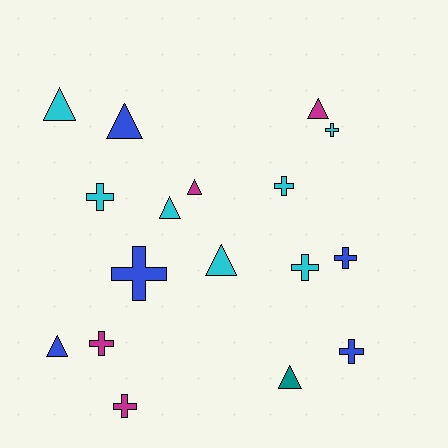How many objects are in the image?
There are 17 objects.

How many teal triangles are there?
There is 1 teal triangle.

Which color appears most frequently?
Cyan, with 7 objects.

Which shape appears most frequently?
Cross, with 9 objects.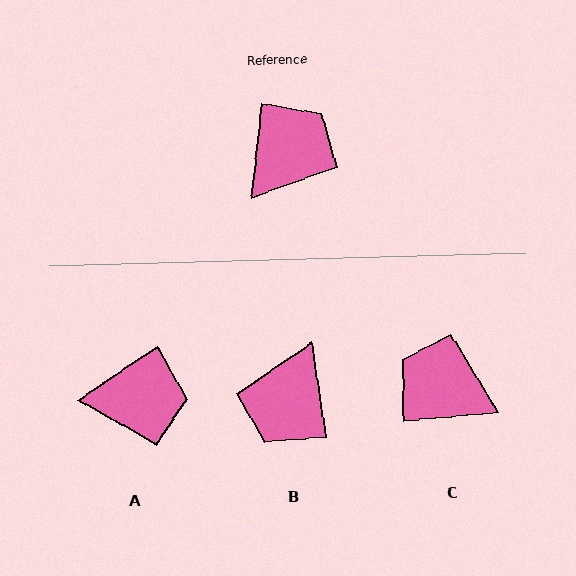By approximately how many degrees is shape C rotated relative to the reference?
Approximately 101 degrees counter-clockwise.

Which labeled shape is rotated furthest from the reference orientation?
B, about 165 degrees away.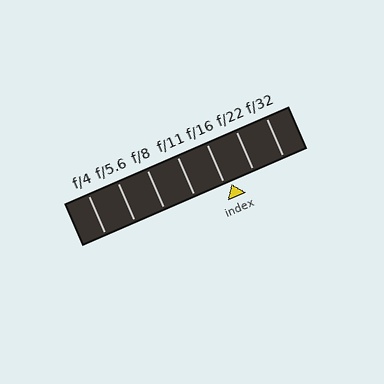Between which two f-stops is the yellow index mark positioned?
The index mark is between f/16 and f/22.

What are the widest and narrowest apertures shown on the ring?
The widest aperture shown is f/4 and the narrowest is f/32.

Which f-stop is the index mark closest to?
The index mark is closest to f/16.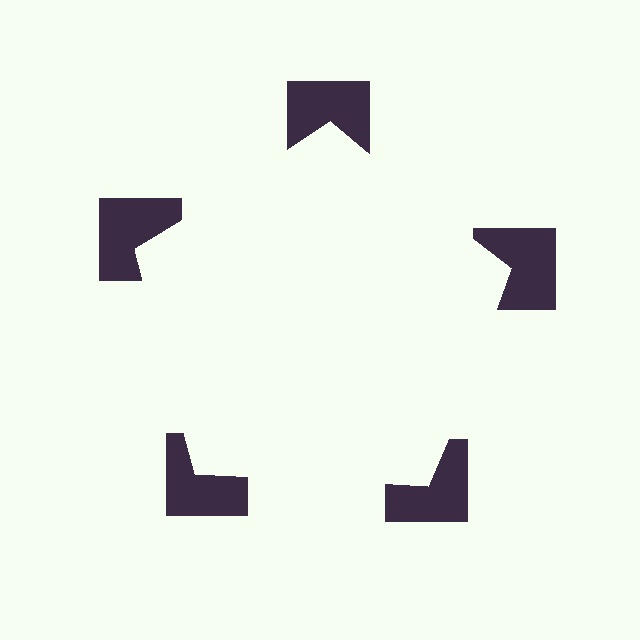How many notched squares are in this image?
There are 5 — one at each vertex of the illusory pentagon.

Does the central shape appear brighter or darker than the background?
It typically appears slightly brighter than the background, even though no actual brightness change is drawn.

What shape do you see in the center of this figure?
An illusory pentagon — its edges are inferred from the aligned wedge cuts in the notched squares, not physically drawn.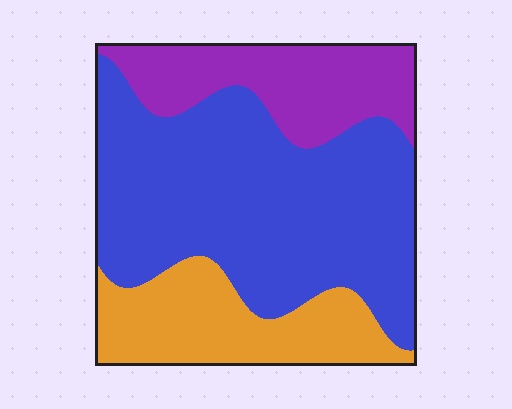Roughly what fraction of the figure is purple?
Purple covers about 20% of the figure.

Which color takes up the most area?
Blue, at roughly 55%.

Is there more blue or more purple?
Blue.